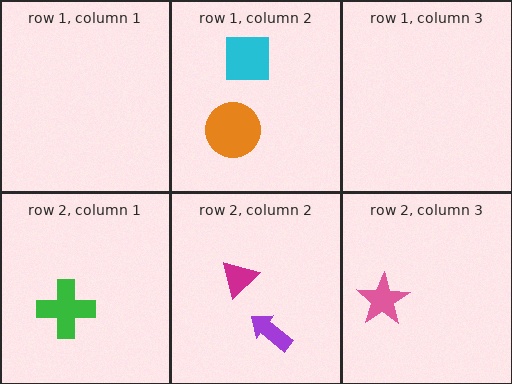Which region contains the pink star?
The row 2, column 3 region.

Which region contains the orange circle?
The row 1, column 2 region.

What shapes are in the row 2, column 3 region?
The pink star.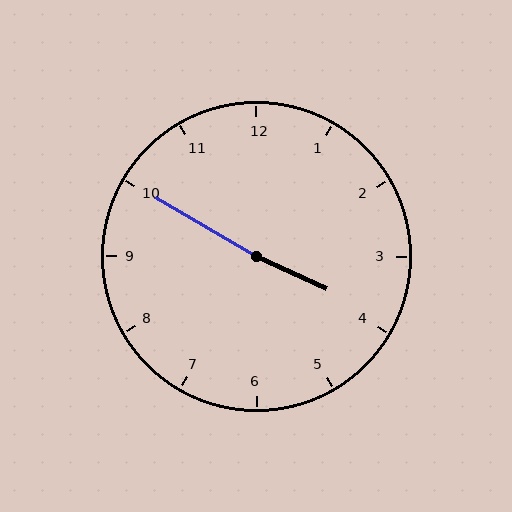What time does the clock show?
3:50.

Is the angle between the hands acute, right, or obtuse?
It is obtuse.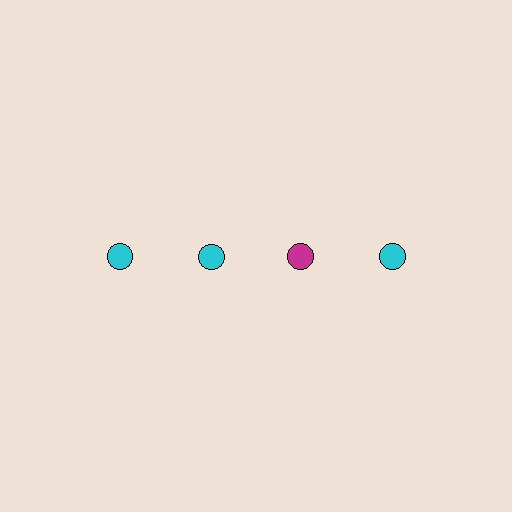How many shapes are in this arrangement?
There are 4 shapes arranged in a grid pattern.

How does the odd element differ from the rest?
It has a different color: magenta instead of cyan.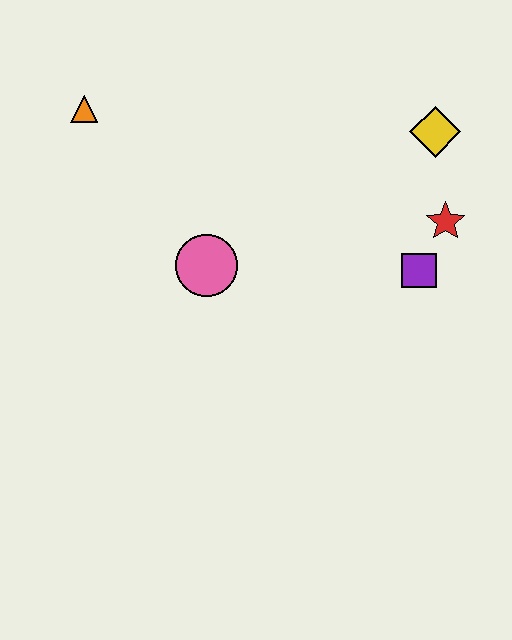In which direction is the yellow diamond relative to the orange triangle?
The yellow diamond is to the right of the orange triangle.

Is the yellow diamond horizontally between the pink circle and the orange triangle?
No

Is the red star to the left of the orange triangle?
No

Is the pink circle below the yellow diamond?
Yes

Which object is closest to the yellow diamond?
The red star is closest to the yellow diamond.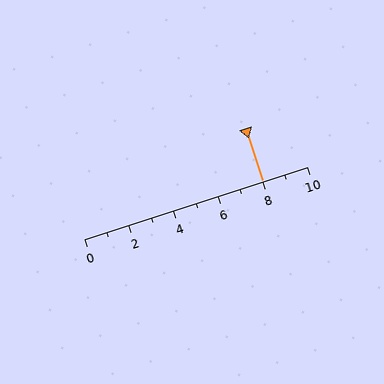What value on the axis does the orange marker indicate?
The marker indicates approximately 8.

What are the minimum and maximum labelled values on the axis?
The axis runs from 0 to 10.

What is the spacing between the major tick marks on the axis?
The major ticks are spaced 2 apart.